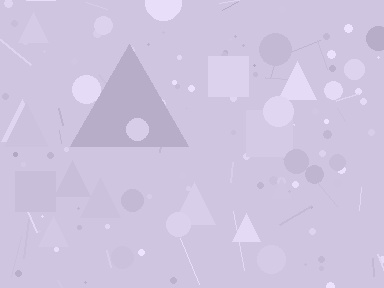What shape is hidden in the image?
A triangle is hidden in the image.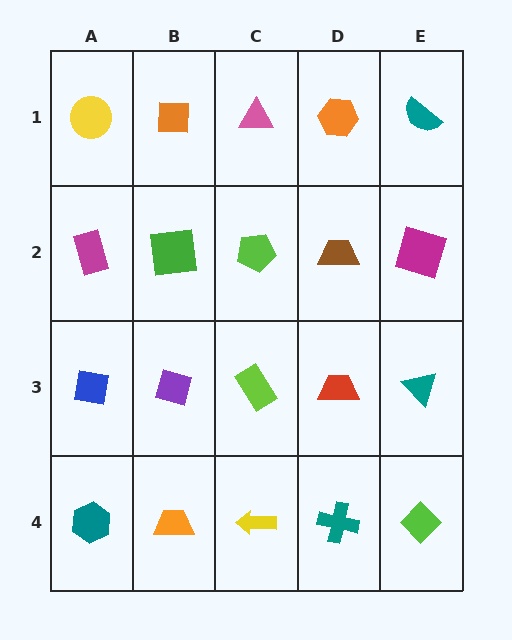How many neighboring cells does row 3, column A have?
3.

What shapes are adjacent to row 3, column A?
A magenta rectangle (row 2, column A), a teal hexagon (row 4, column A), a purple square (row 3, column B).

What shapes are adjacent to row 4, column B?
A purple square (row 3, column B), a teal hexagon (row 4, column A), a yellow arrow (row 4, column C).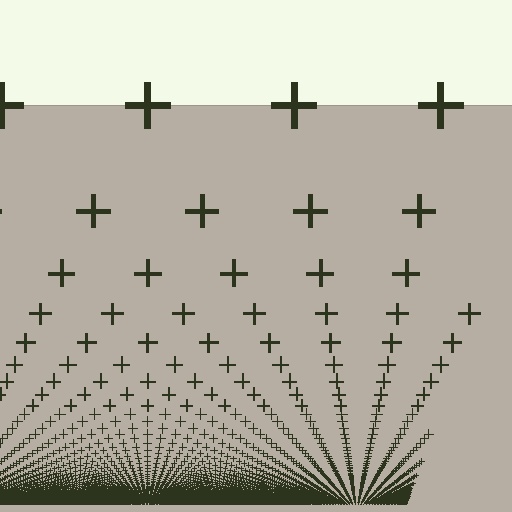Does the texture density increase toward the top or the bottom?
Density increases toward the bottom.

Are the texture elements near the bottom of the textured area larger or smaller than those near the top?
Smaller. The gradient is inverted — elements near the bottom are smaller and denser.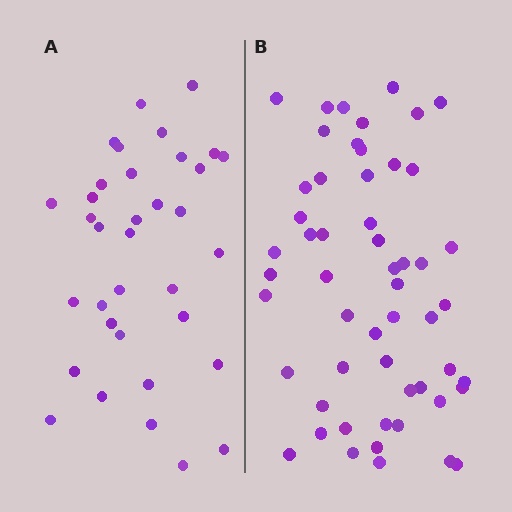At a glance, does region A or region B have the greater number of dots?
Region B (the right region) has more dots.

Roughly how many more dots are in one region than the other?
Region B has approximately 20 more dots than region A.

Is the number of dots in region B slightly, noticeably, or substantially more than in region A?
Region B has substantially more. The ratio is roughly 1.5 to 1.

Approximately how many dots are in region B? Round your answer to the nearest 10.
About 50 dots. (The exact count is 54, which rounds to 50.)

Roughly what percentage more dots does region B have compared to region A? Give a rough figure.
About 55% more.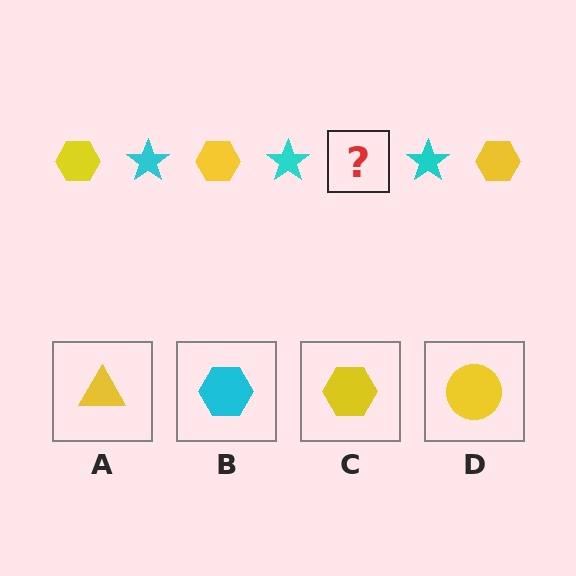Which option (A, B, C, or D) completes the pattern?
C.